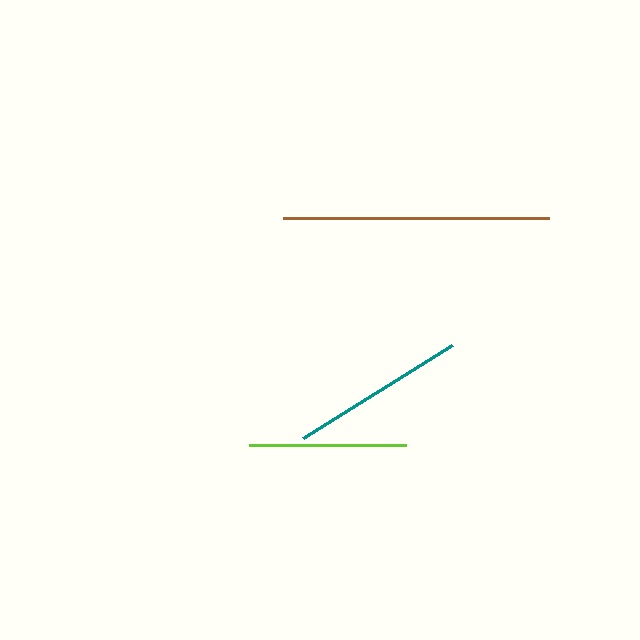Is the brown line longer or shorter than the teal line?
The brown line is longer than the teal line.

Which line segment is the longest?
The brown line is the longest at approximately 266 pixels.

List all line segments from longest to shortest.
From longest to shortest: brown, teal, lime.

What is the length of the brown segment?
The brown segment is approximately 266 pixels long.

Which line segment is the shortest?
The lime line is the shortest at approximately 157 pixels.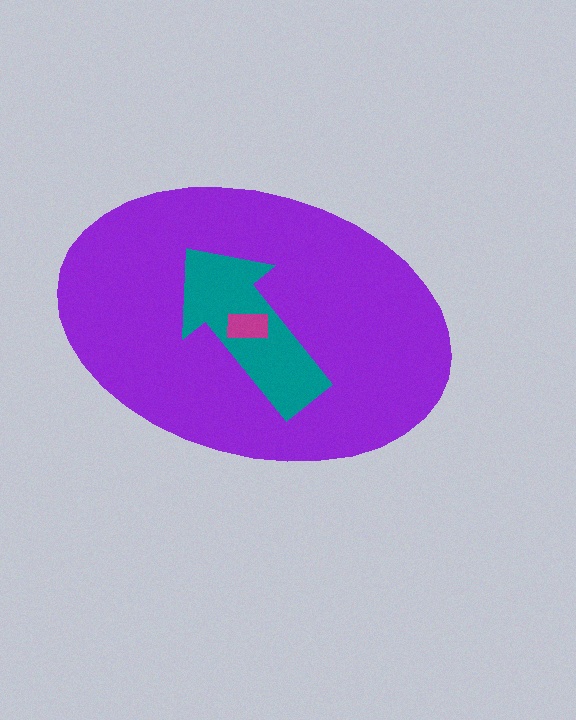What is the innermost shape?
The magenta rectangle.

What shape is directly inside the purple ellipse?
The teal arrow.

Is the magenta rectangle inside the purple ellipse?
Yes.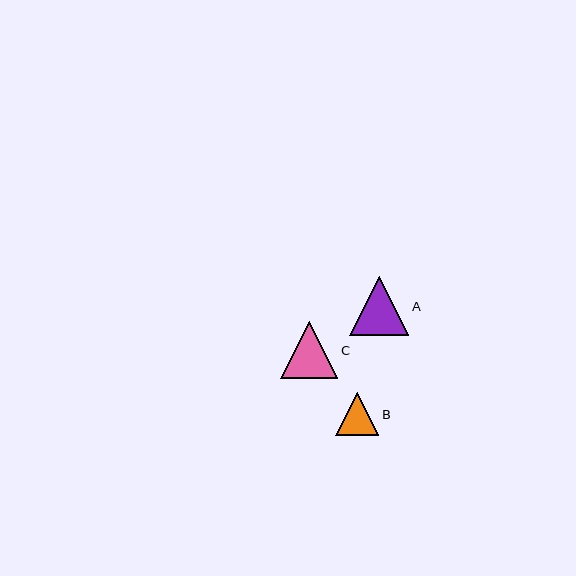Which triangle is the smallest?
Triangle B is the smallest with a size of approximately 43 pixels.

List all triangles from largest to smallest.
From largest to smallest: A, C, B.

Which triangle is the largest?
Triangle A is the largest with a size of approximately 59 pixels.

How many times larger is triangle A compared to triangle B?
Triangle A is approximately 1.4 times the size of triangle B.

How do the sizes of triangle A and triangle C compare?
Triangle A and triangle C are approximately the same size.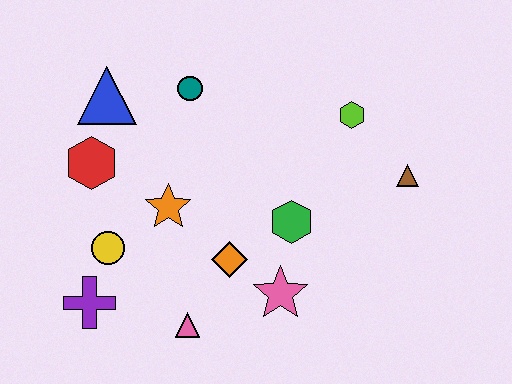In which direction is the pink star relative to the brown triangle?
The pink star is to the left of the brown triangle.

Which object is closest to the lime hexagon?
The brown triangle is closest to the lime hexagon.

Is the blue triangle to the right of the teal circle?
No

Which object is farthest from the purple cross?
The brown triangle is farthest from the purple cross.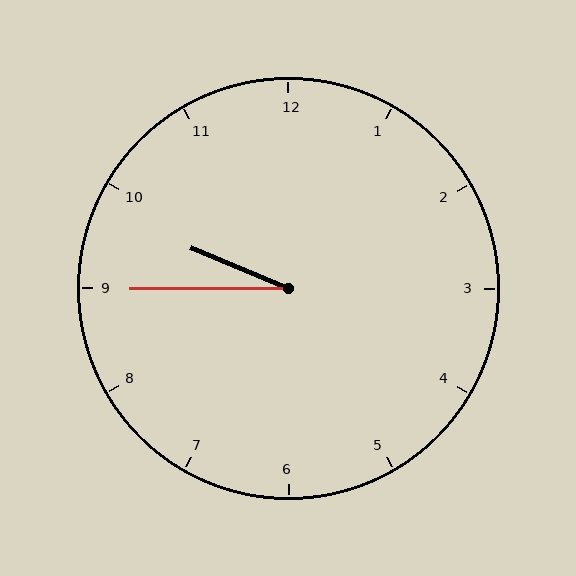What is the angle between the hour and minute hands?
Approximately 22 degrees.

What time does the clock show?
9:45.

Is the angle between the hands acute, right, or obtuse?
It is acute.